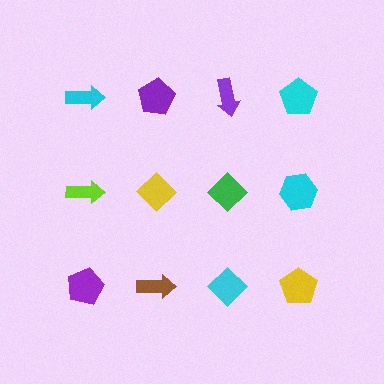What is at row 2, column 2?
A yellow diamond.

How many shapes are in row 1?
4 shapes.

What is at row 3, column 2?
A brown arrow.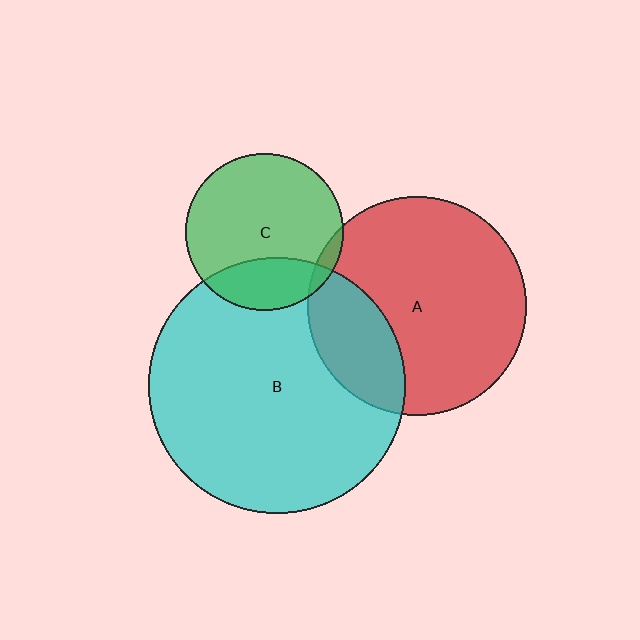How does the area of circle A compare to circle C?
Approximately 1.9 times.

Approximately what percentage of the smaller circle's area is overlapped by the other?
Approximately 5%.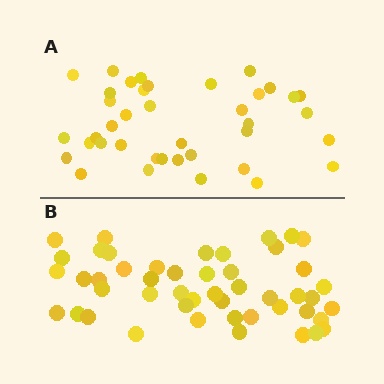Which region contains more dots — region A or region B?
Region B (the bottom region) has more dots.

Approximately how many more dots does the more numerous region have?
Region B has roughly 8 or so more dots than region A.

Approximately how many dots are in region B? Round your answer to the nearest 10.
About 50 dots. (The exact count is 48, which rounds to 50.)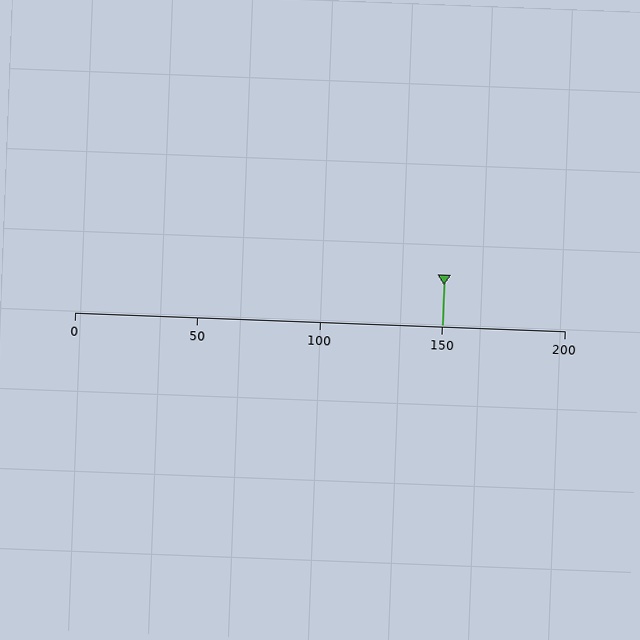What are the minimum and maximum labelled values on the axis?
The axis runs from 0 to 200.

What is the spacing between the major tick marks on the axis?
The major ticks are spaced 50 apart.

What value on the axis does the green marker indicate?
The marker indicates approximately 150.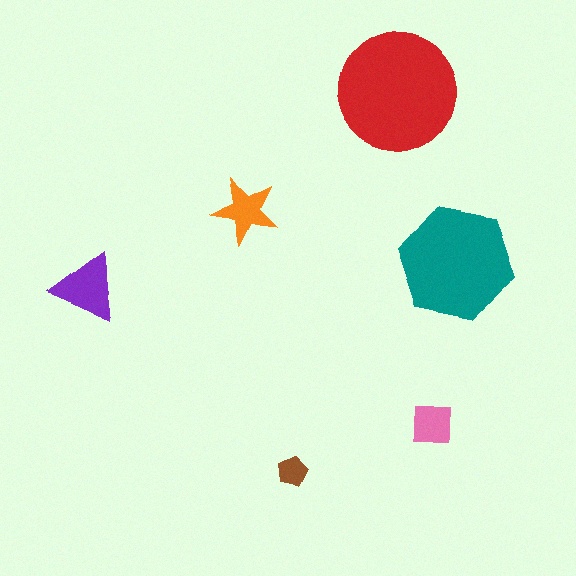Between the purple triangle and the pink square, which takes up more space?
The purple triangle.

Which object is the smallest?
The brown pentagon.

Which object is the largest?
The red circle.